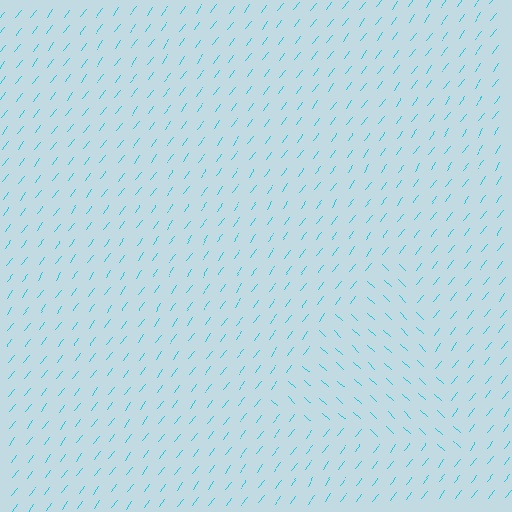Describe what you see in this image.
The image is filled with small cyan line segments. A triangle region in the image has lines oriented differently from the surrounding lines, creating a visible texture boundary.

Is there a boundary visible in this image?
Yes, there is a texture boundary formed by a change in line orientation.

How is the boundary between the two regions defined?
The boundary is defined purely by a change in line orientation (approximately 84 degrees difference). All lines are the same color and thickness.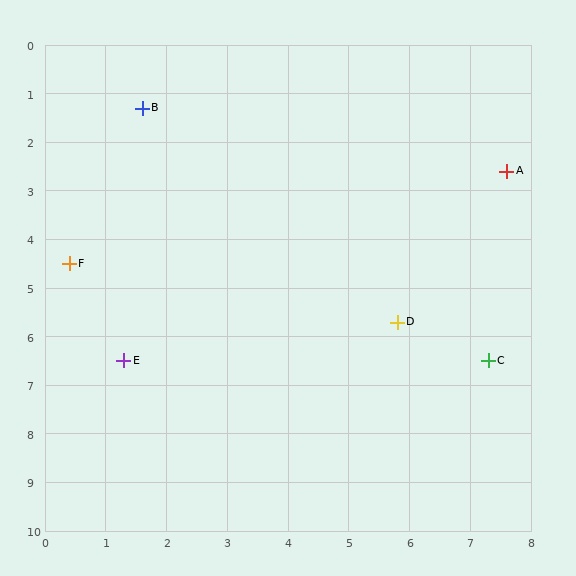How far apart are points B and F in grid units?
Points B and F are about 3.4 grid units apart.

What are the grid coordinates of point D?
Point D is at approximately (5.8, 5.7).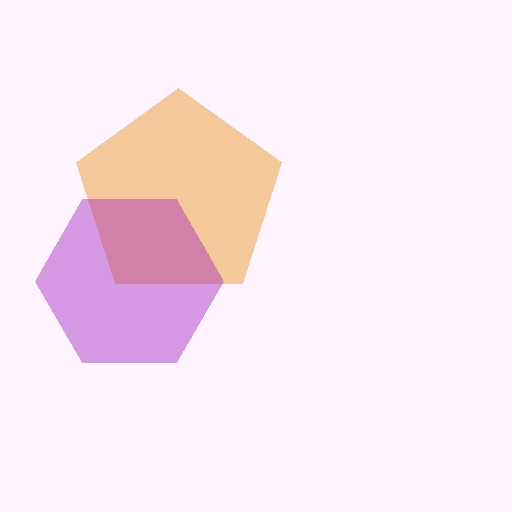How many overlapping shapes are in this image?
There are 2 overlapping shapes in the image.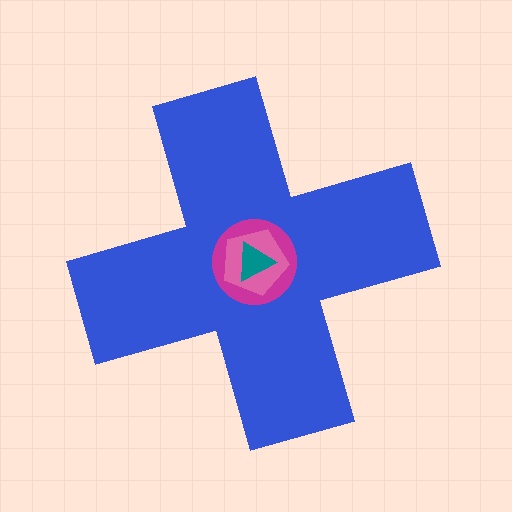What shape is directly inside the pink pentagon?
The teal triangle.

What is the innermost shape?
The teal triangle.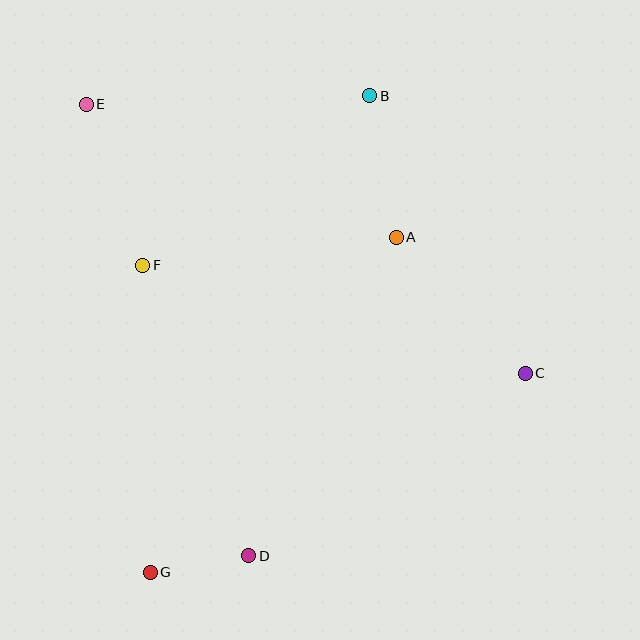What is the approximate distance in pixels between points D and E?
The distance between D and E is approximately 480 pixels.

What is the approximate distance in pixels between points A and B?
The distance between A and B is approximately 144 pixels.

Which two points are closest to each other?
Points D and G are closest to each other.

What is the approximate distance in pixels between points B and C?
The distance between B and C is approximately 318 pixels.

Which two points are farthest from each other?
Points B and G are farthest from each other.